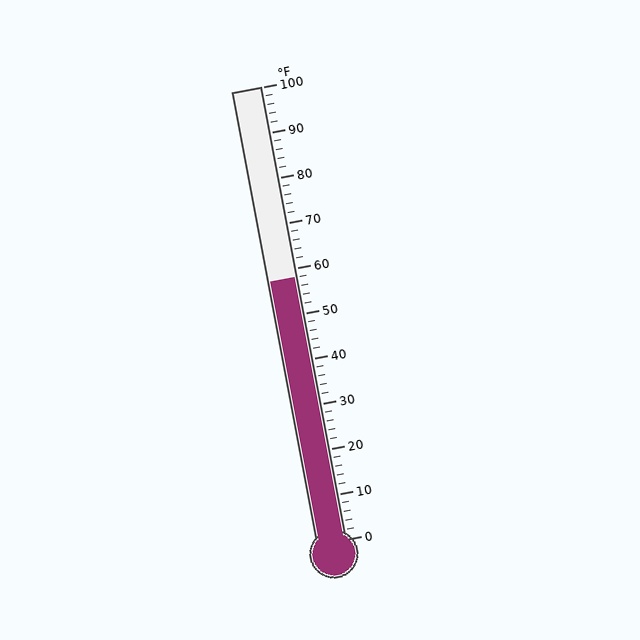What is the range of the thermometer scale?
The thermometer scale ranges from 0°F to 100°F.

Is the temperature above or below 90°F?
The temperature is below 90°F.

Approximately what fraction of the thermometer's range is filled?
The thermometer is filled to approximately 60% of its range.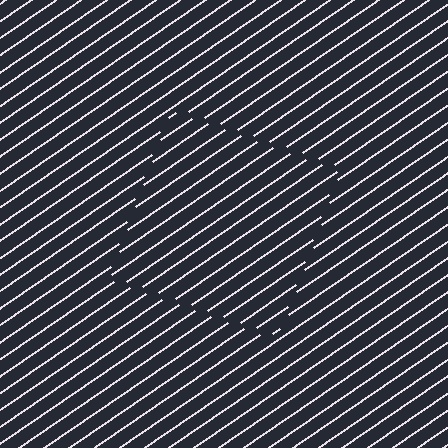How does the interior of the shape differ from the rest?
The interior of the shape contains the same grating, shifted by half a period — the contour is defined by the phase discontinuity where line-ends from the inner and outer gratings abut.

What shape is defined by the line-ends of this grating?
An illusory square. The interior of the shape contains the same grating, shifted by half a period — the contour is defined by the phase discontinuity where line-ends from the inner and outer gratings abut.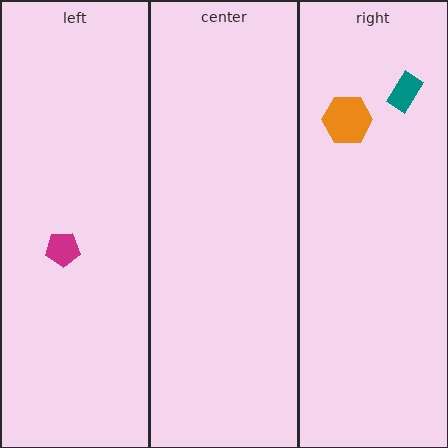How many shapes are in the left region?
1.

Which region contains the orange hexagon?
The right region.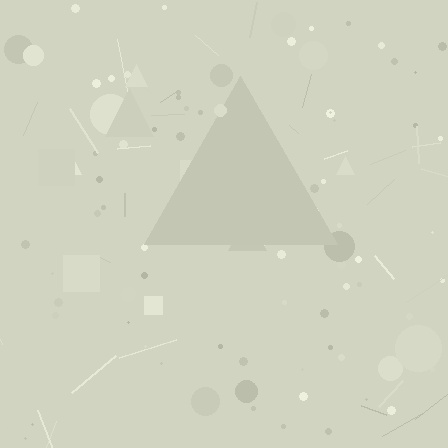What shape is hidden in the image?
A triangle is hidden in the image.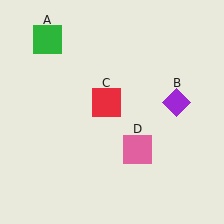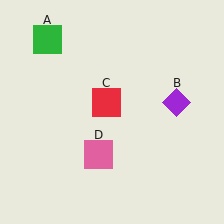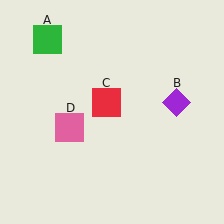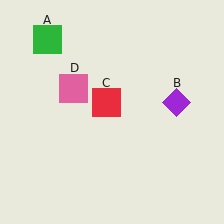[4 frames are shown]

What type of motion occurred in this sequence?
The pink square (object D) rotated clockwise around the center of the scene.